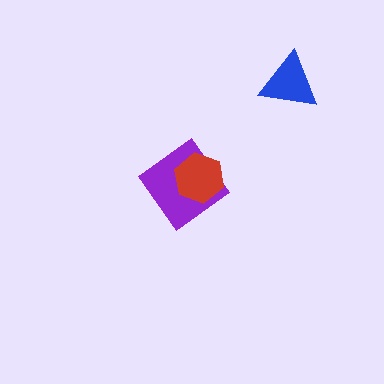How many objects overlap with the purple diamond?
1 object overlaps with the purple diamond.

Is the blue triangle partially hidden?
No, no other shape covers it.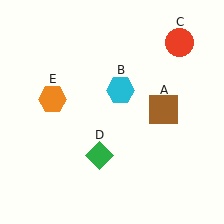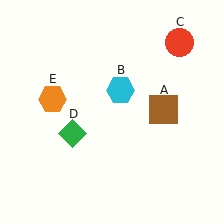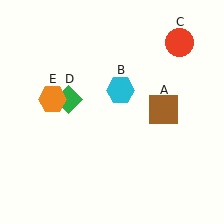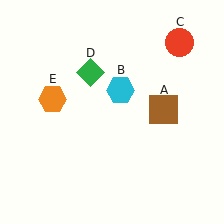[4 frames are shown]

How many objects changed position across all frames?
1 object changed position: green diamond (object D).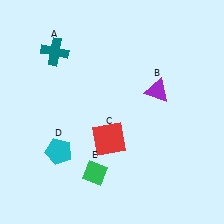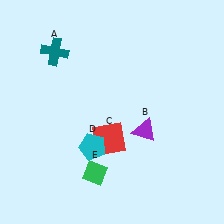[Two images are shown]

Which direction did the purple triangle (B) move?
The purple triangle (B) moved down.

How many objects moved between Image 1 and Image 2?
2 objects moved between the two images.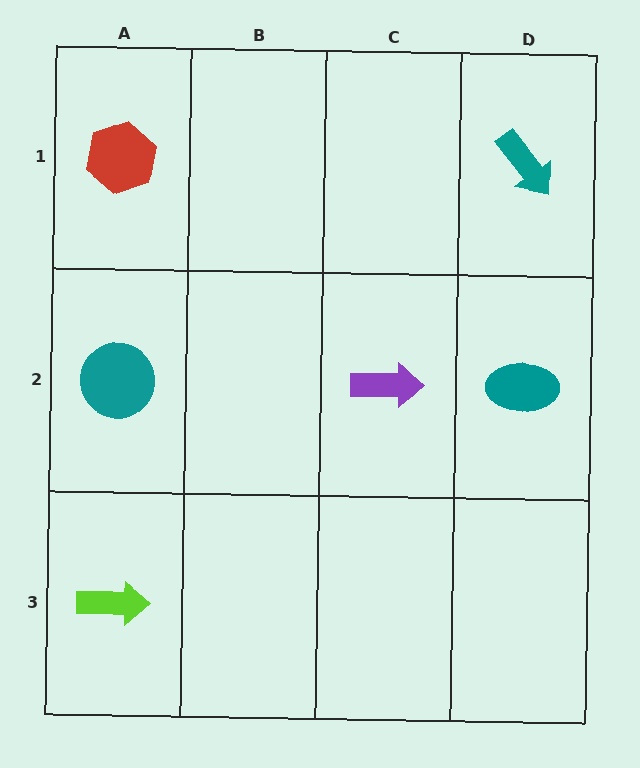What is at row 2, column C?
A purple arrow.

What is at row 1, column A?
A red hexagon.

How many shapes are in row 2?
3 shapes.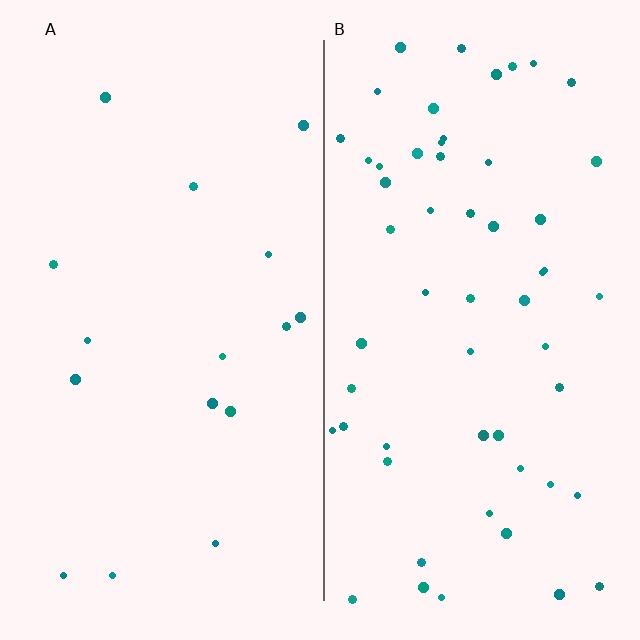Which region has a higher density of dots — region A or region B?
B (the right).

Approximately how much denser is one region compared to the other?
Approximately 3.5× — region B over region A.